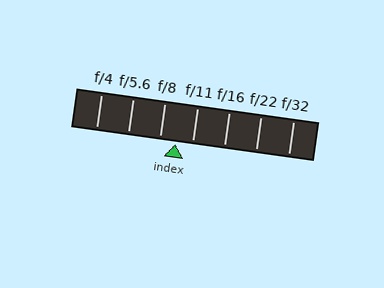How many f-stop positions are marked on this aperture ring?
There are 7 f-stop positions marked.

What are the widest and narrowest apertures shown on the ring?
The widest aperture shown is f/4 and the narrowest is f/32.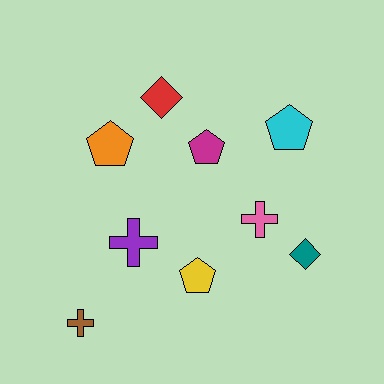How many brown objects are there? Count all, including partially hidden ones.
There is 1 brown object.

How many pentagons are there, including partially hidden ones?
There are 4 pentagons.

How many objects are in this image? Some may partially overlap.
There are 9 objects.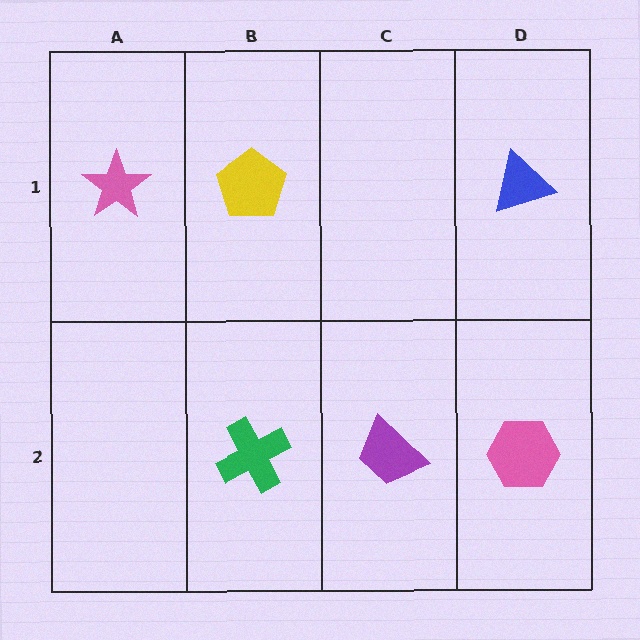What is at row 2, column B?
A green cross.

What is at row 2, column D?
A pink hexagon.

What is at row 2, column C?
A purple trapezoid.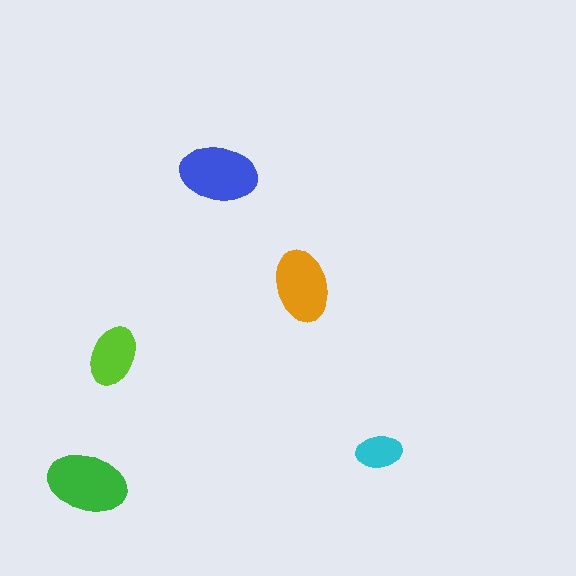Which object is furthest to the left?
The green ellipse is leftmost.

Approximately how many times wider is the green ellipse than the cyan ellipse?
About 1.5 times wider.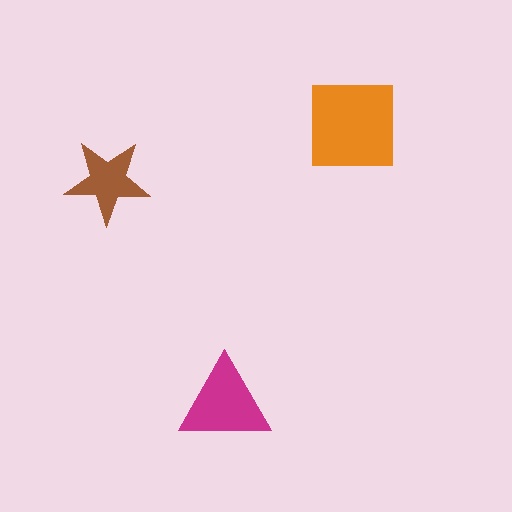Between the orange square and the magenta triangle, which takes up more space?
The orange square.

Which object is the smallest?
The brown star.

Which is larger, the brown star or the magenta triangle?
The magenta triangle.